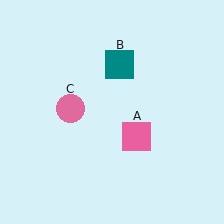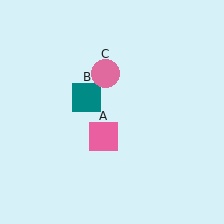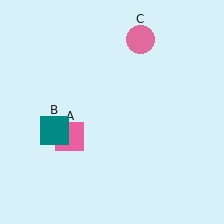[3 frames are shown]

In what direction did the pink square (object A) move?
The pink square (object A) moved left.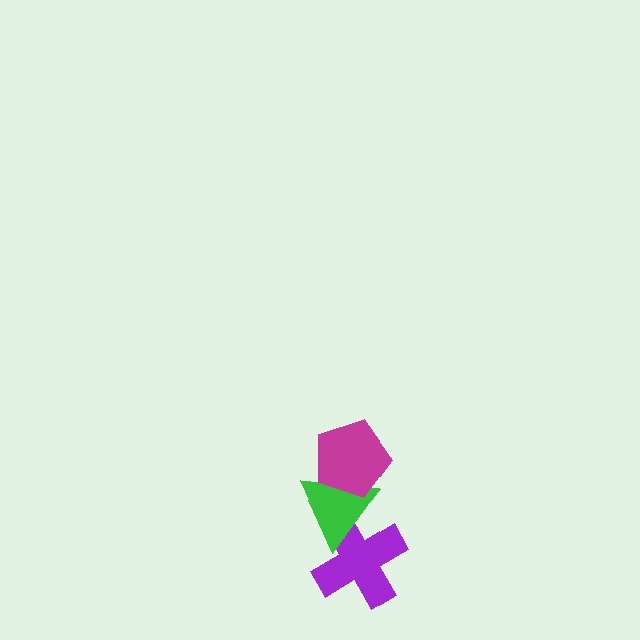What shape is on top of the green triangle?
The magenta pentagon is on top of the green triangle.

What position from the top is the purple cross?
The purple cross is 3rd from the top.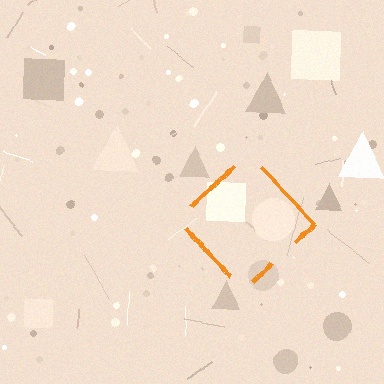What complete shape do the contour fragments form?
The contour fragments form a diamond.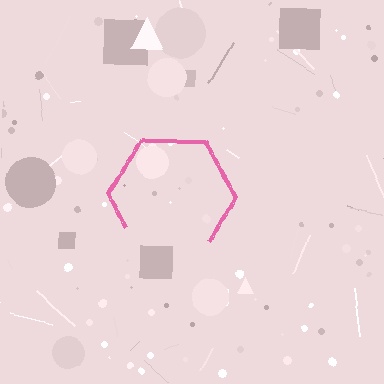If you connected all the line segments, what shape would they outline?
They would outline a hexagon.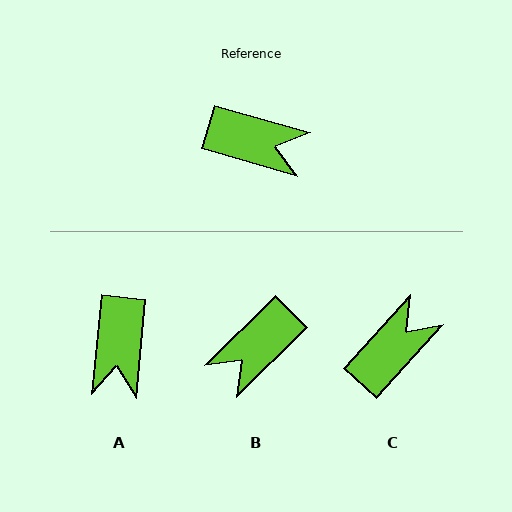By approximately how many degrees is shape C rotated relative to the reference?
Approximately 64 degrees counter-clockwise.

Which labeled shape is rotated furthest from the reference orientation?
B, about 120 degrees away.